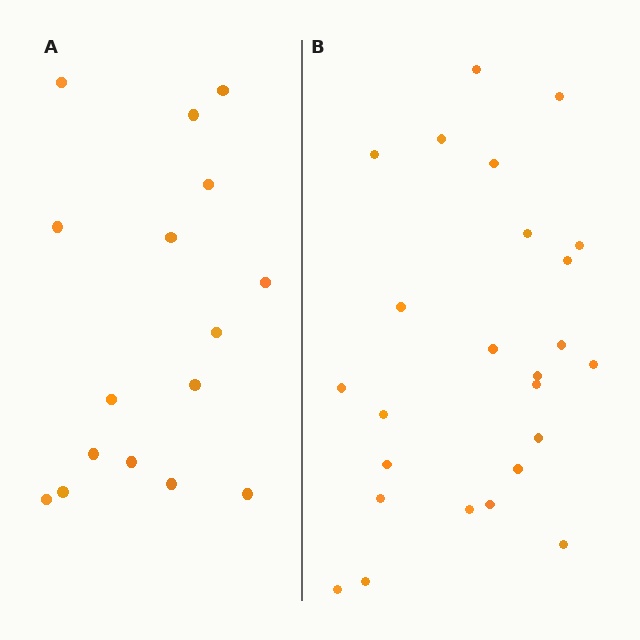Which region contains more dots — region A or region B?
Region B (the right region) has more dots.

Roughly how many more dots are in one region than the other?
Region B has roughly 8 or so more dots than region A.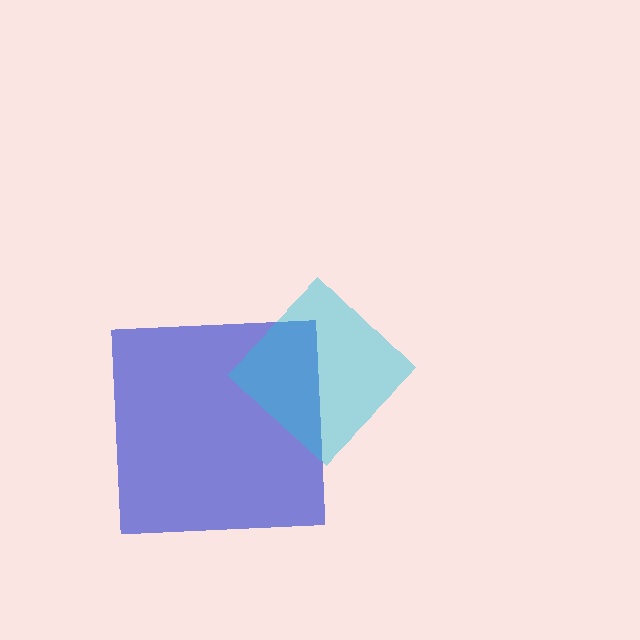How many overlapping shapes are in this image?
There are 2 overlapping shapes in the image.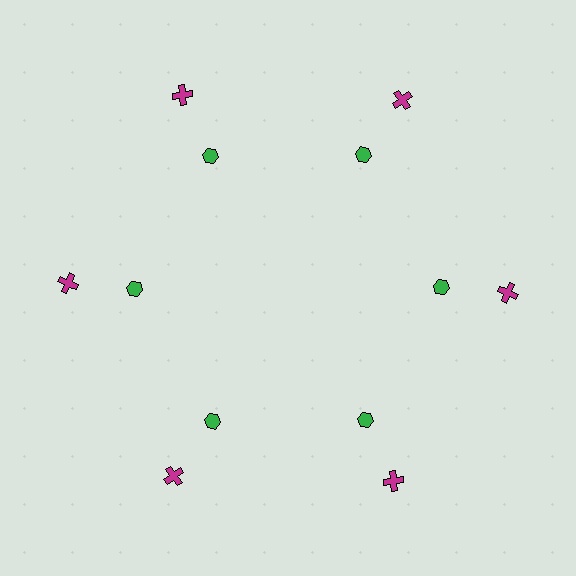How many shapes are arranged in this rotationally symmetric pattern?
There are 12 shapes, arranged in 6 groups of 2.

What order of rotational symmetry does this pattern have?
This pattern has 6-fold rotational symmetry.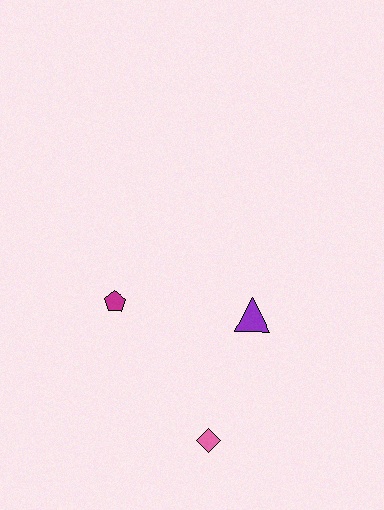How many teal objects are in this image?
There are no teal objects.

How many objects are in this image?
There are 3 objects.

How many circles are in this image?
There are no circles.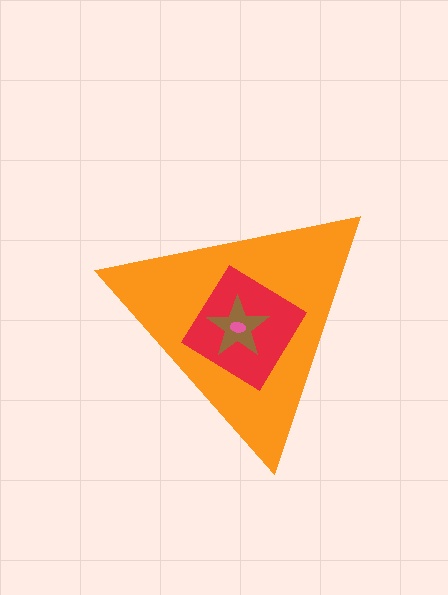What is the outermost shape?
The orange triangle.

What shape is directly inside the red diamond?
The brown star.